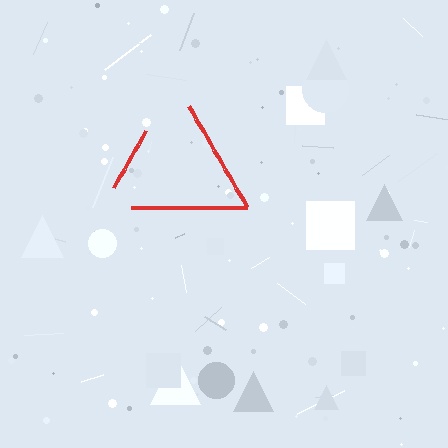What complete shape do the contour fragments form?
The contour fragments form a triangle.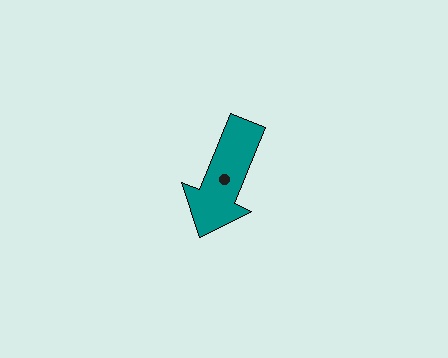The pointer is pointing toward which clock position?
Roughly 7 o'clock.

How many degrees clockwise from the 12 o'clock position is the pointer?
Approximately 202 degrees.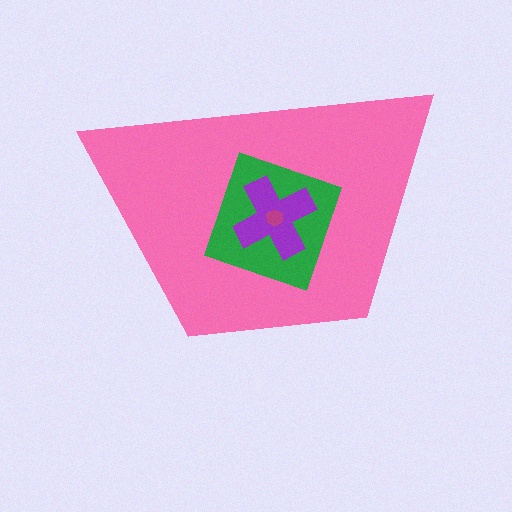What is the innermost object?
The magenta hexagon.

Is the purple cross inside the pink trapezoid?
Yes.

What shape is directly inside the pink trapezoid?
The green square.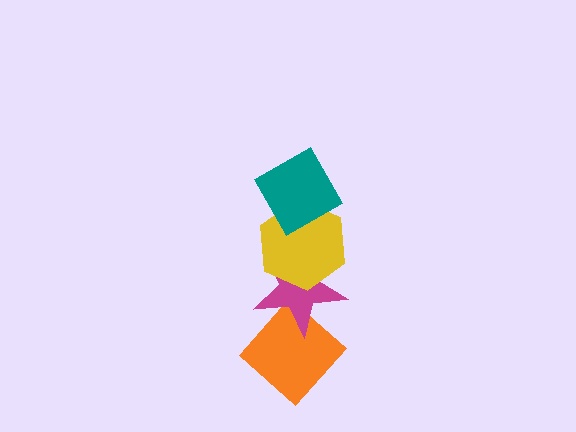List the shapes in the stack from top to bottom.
From top to bottom: the teal diamond, the yellow hexagon, the magenta star, the orange diamond.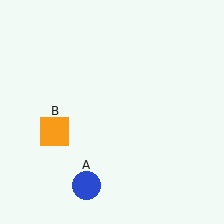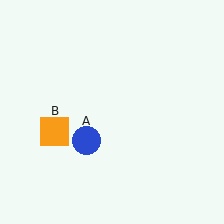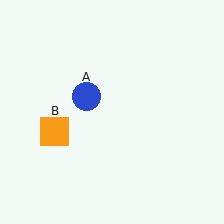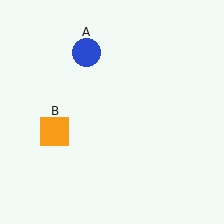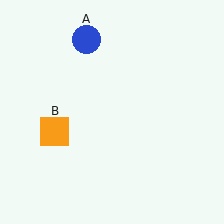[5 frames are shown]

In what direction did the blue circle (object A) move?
The blue circle (object A) moved up.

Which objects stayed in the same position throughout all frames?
Orange square (object B) remained stationary.